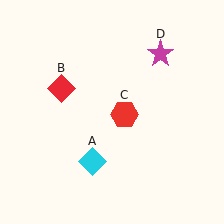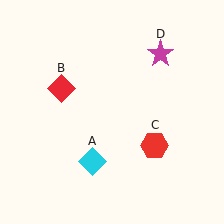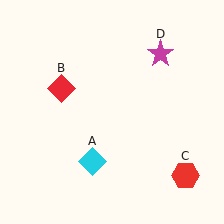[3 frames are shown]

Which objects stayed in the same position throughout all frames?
Cyan diamond (object A) and red diamond (object B) and magenta star (object D) remained stationary.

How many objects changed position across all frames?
1 object changed position: red hexagon (object C).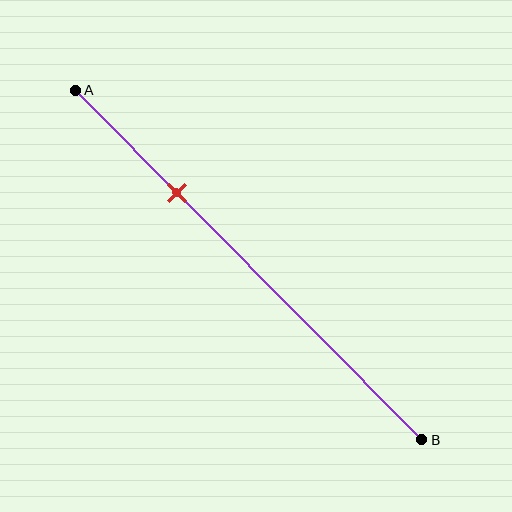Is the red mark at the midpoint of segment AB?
No, the mark is at about 30% from A, not at the 50% midpoint.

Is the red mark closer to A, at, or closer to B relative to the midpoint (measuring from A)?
The red mark is closer to point A than the midpoint of segment AB.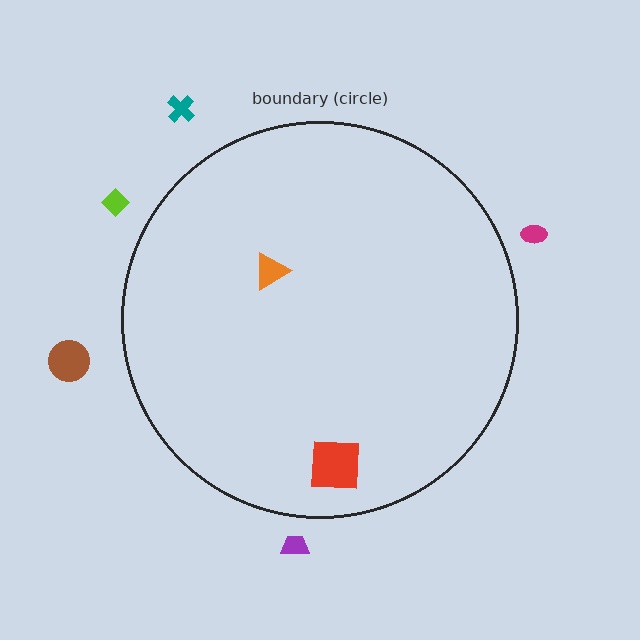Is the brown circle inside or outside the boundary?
Outside.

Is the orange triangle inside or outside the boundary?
Inside.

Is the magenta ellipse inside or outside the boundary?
Outside.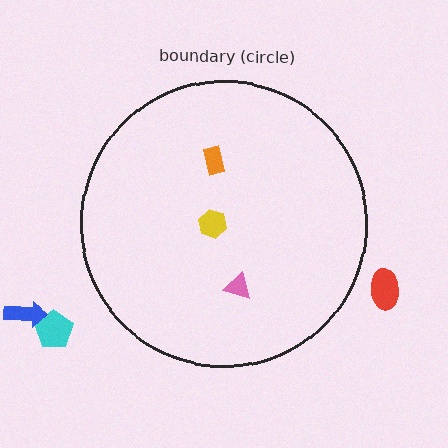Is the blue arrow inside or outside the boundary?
Outside.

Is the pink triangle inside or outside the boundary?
Inside.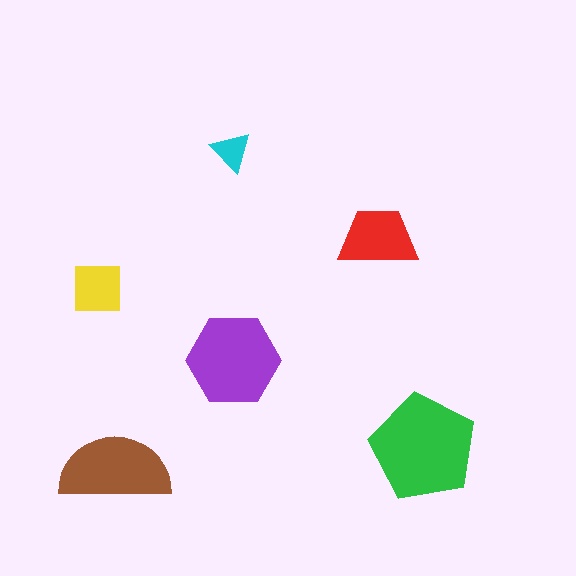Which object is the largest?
The green pentagon.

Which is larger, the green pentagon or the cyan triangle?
The green pentagon.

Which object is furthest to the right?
The green pentagon is rightmost.